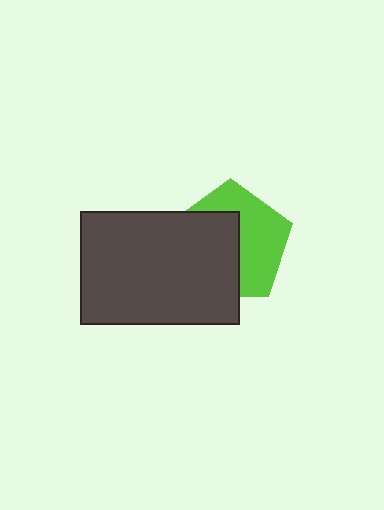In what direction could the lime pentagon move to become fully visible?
The lime pentagon could move toward the upper-right. That would shift it out from behind the dark gray rectangle entirely.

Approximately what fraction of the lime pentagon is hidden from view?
Roughly 50% of the lime pentagon is hidden behind the dark gray rectangle.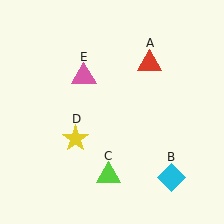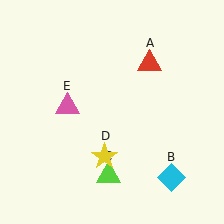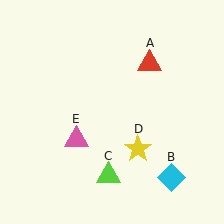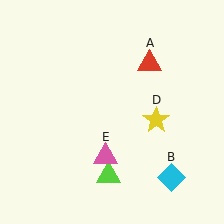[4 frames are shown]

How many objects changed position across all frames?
2 objects changed position: yellow star (object D), pink triangle (object E).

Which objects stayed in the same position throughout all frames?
Red triangle (object A) and cyan diamond (object B) and lime triangle (object C) remained stationary.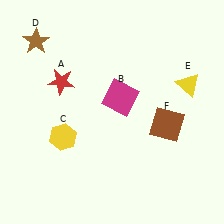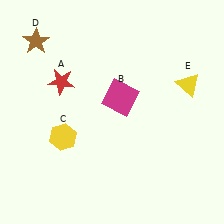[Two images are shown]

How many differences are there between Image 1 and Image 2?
There is 1 difference between the two images.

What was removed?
The brown square (F) was removed in Image 2.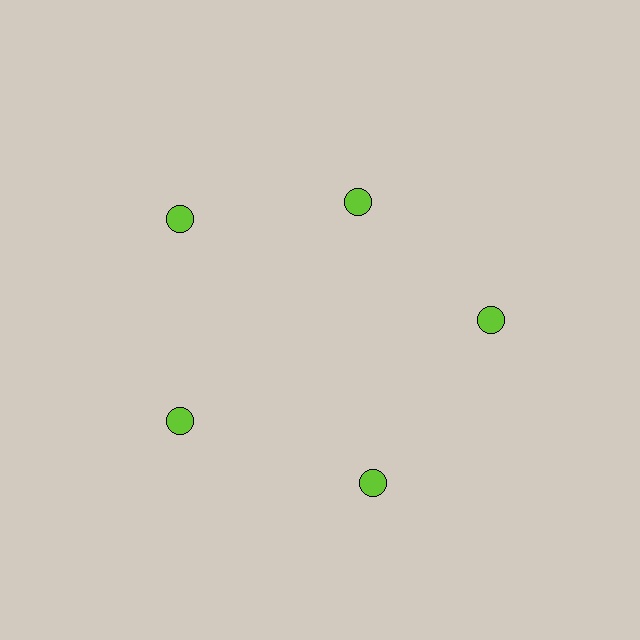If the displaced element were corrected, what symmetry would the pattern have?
It would have 5-fold rotational symmetry — the pattern would map onto itself every 72 degrees.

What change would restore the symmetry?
The symmetry would be restored by moving it outward, back onto the ring so that all 5 circles sit at equal angles and equal distance from the center.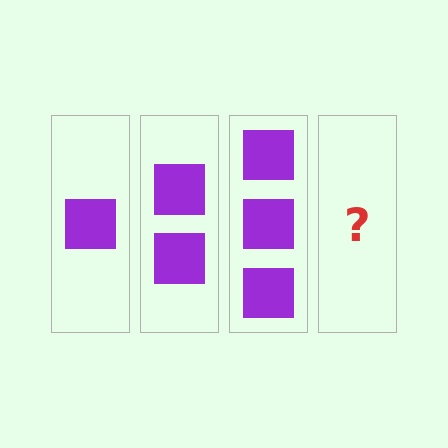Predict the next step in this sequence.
The next step is 4 squares.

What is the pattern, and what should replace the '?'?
The pattern is that each step adds one more square. The '?' should be 4 squares.